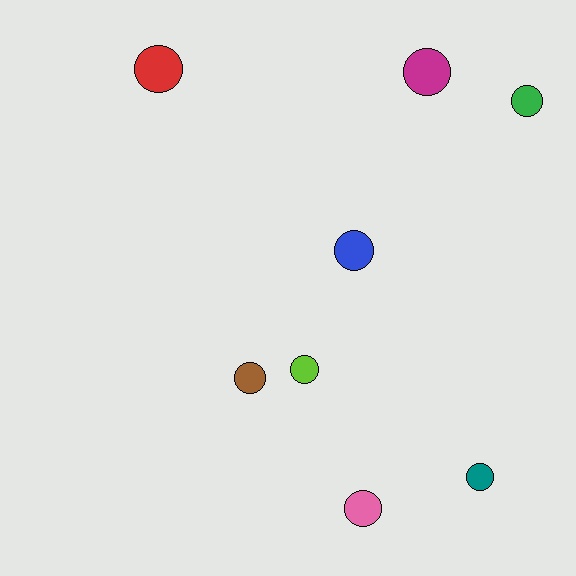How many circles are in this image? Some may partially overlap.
There are 8 circles.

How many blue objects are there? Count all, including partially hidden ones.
There is 1 blue object.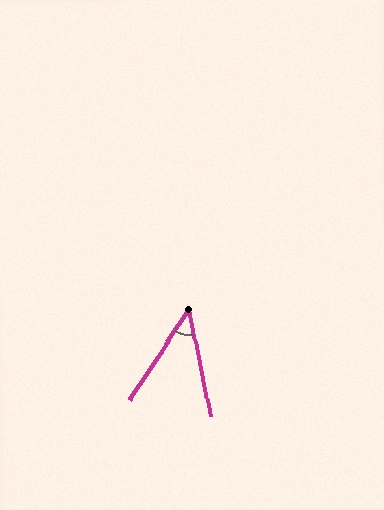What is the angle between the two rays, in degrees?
Approximately 45 degrees.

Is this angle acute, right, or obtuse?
It is acute.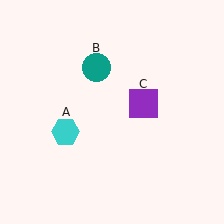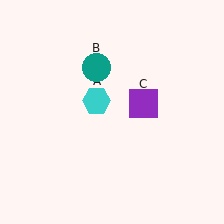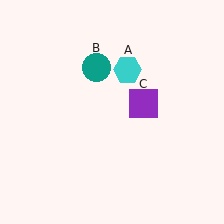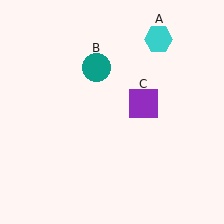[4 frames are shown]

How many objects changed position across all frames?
1 object changed position: cyan hexagon (object A).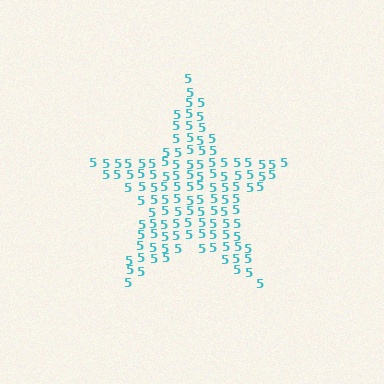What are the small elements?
The small elements are digit 5's.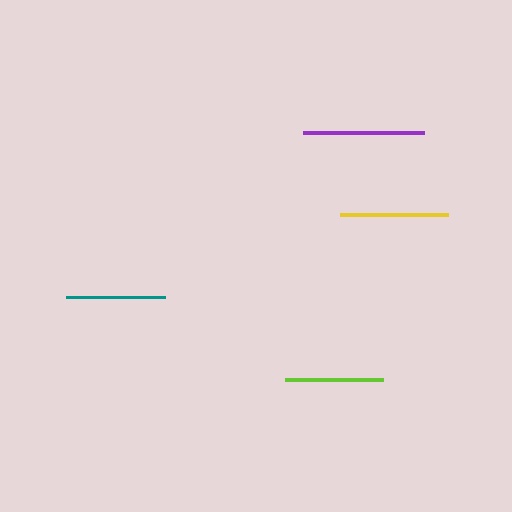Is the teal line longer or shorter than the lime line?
The teal line is longer than the lime line.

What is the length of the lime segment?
The lime segment is approximately 99 pixels long.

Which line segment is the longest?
The purple line is the longest at approximately 121 pixels.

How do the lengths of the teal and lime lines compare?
The teal and lime lines are approximately the same length.